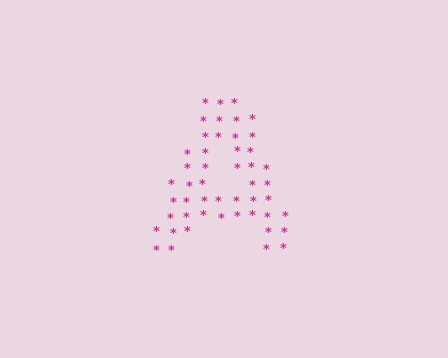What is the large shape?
The large shape is the letter A.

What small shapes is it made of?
It is made of small asterisks.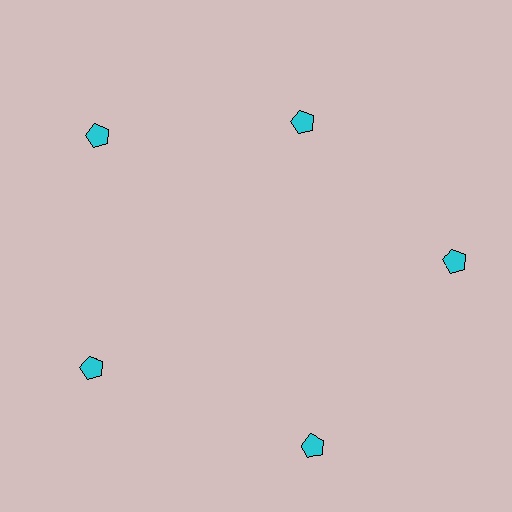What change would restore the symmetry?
The symmetry would be restored by moving it outward, back onto the ring so that all 5 pentagons sit at equal angles and equal distance from the center.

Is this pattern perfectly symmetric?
No. The 5 cyan pentagons are arranged in a ring, but one element near the 1 o'clock position is pulled inward toward the center, breaking the 5-fold rotational symmetry.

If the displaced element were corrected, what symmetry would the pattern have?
It would have 5-fold rotational symmetry — the pattern would map onto itself every 72 degrees.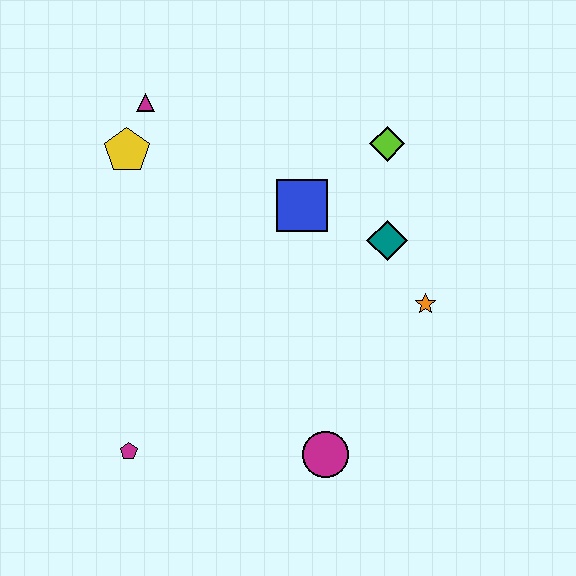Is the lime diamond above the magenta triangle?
No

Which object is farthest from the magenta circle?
The magenta triangle is farthest from the magenta circle.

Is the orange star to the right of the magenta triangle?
Yes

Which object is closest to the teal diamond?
The orange star is closest to the teal diamond.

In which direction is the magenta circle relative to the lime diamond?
The magenta circle is below the lime diamond.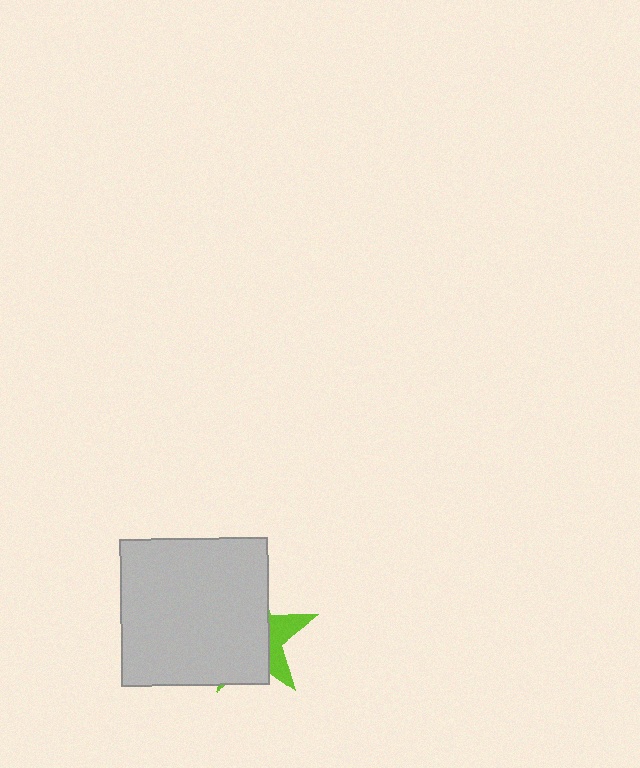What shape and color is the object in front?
The object in front is a light gray square.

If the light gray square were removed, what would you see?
You would see the complete lime star.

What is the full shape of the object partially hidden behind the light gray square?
The partially hidden object is a lime star.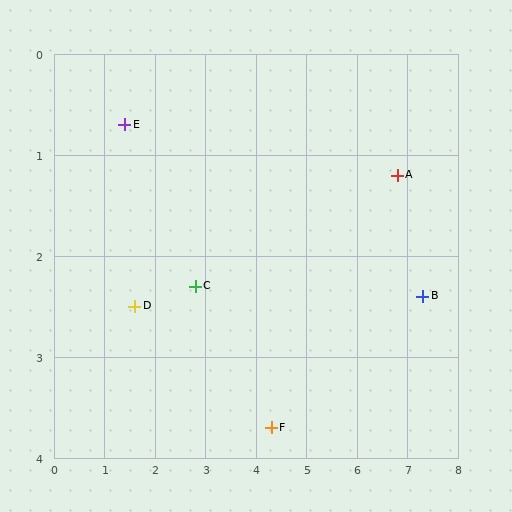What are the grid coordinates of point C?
Point C is at approximately (2.8, 2.3).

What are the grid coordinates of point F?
Point F is at approximately (4.3, 3.7).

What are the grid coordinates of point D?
Point D is at approximately (1.6, 2.5).